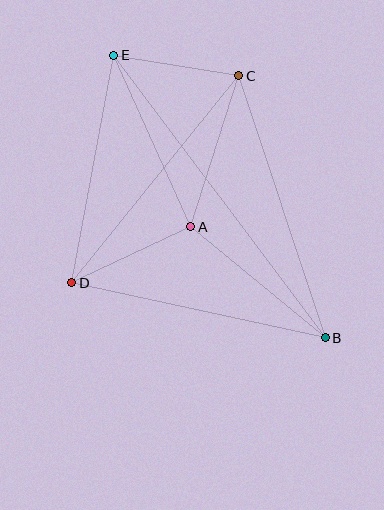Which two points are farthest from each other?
Points B and E are farthest from each other.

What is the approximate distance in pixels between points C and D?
The distance between C and D is approximately 266 pixels.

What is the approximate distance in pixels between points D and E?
The distance between D and E is approximately 231 pixels.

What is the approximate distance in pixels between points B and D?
The distance between B and D is approximately 259 pixels.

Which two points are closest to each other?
Points C and E are closest to each other.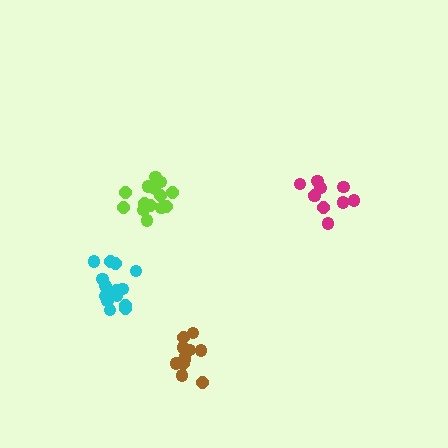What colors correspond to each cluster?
The clusters are colored: magenta, cyan, lime, brown.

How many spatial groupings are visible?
There are 4 spatial groupings.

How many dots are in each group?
Group 1: 10 dots, Group 2: 14 dots, Group 3: 15 dots, Group 4: 12 dots (51 total).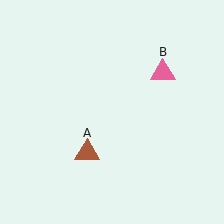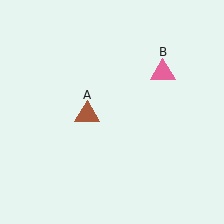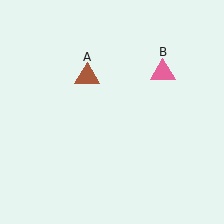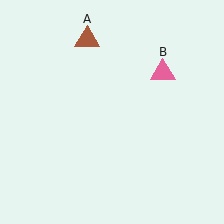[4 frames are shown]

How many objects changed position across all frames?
1 object changed position: brown triangle (object A).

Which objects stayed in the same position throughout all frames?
Pink triangle (object B) remained stationary.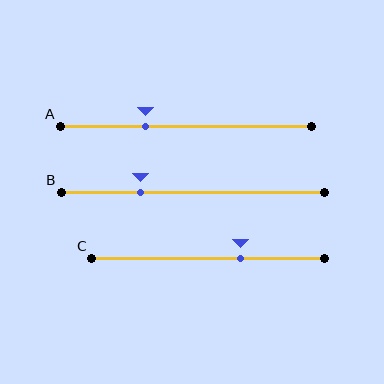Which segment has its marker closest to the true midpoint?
Segment C has its marker closest to the true midpoint.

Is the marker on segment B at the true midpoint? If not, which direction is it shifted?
No, the marker on segment B is shifted to the left by about 20% of the segment length.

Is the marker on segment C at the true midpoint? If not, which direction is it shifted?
No, the marker on segment C is shifted to the right by about 14% of the segment length.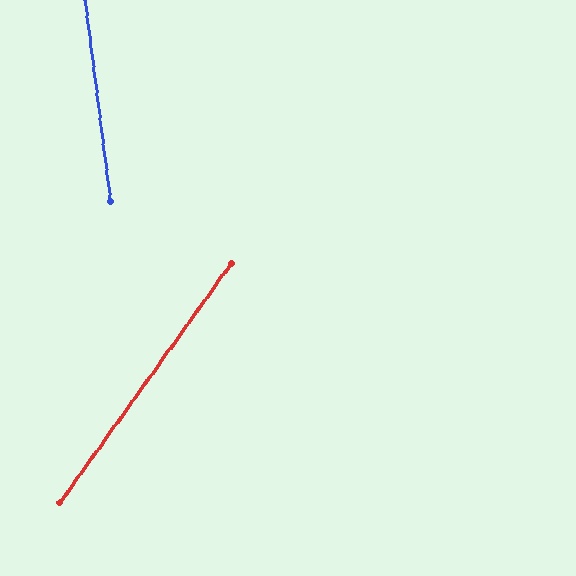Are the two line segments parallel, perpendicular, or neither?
Neither parallel nor perpendicular — they differ by about 43°.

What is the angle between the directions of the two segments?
Approximately 43 degrees.